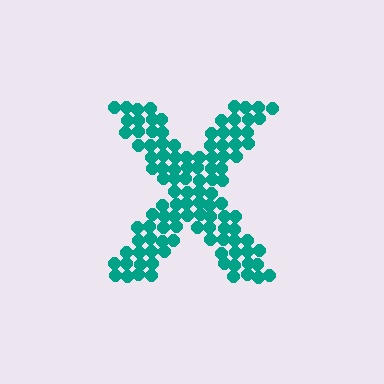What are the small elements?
The small elements are circles.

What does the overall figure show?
The overall figure shows the letter X.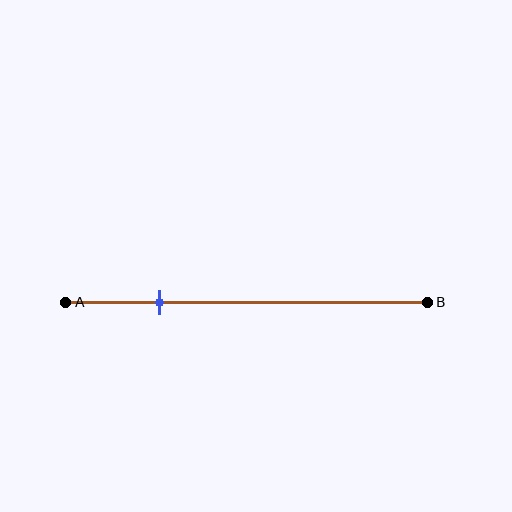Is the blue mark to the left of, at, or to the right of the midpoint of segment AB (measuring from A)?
The blue mark is to the left of the midpoint of segment AB.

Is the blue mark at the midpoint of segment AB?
No, the mark is at about 25% from A, not at the 50% midpoint.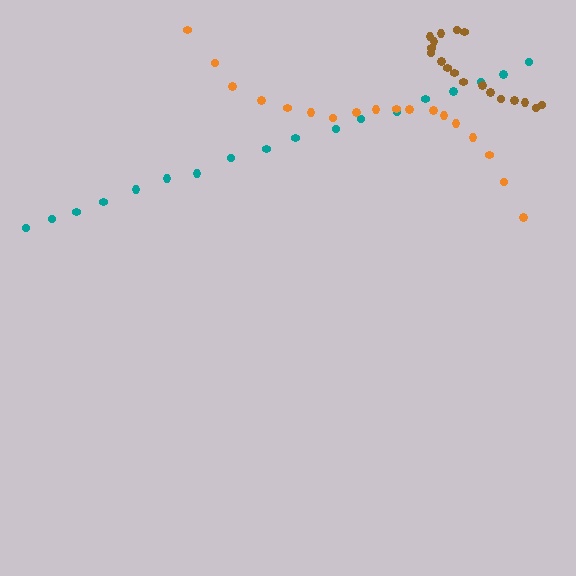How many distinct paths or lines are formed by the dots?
There are 3 distinct paths.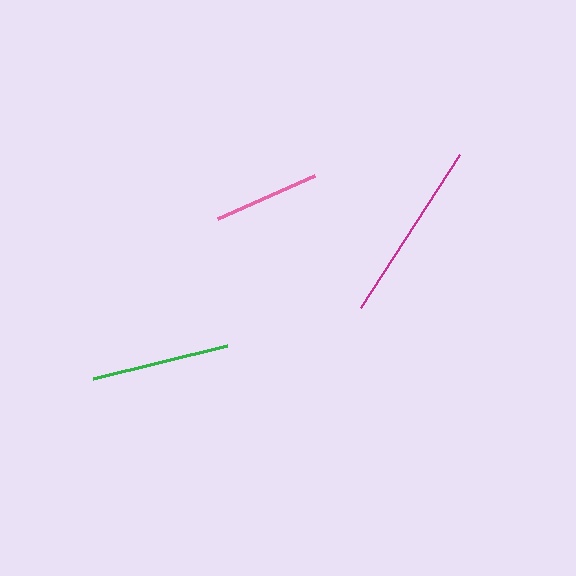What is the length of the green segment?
The green segment is approximately 138 pixels long.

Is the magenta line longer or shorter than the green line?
The magenta line is longer than the green line.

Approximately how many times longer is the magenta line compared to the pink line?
The magenta line is approximately 1.7 times the length of the pink line.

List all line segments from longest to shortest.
From longest to shortest: magenta, green, pink.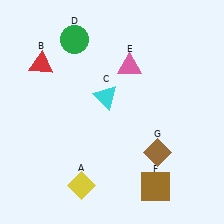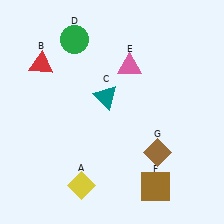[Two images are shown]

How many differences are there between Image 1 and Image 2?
There is 1 difference between the two images.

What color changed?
The triangle (C) changed from cyan in Image 1 to teal in Image 2.